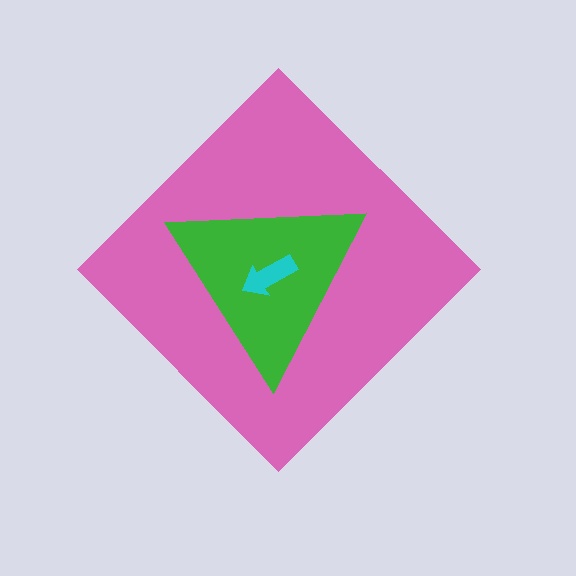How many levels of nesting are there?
3.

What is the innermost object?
The cyan arrow.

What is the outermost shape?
The pink diamond.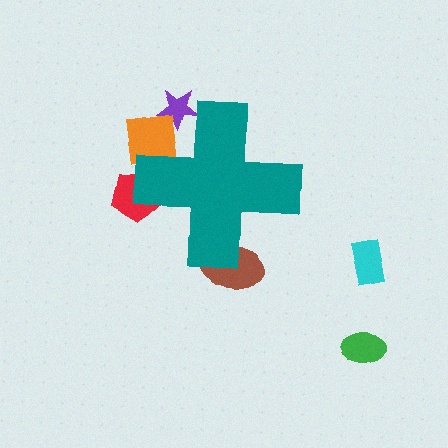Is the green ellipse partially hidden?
No, the green ellipse is fully visible.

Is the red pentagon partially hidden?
Yes, the red pentagon is partially hidden behind the teal cross.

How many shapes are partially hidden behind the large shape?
4 shapes are partially hidden.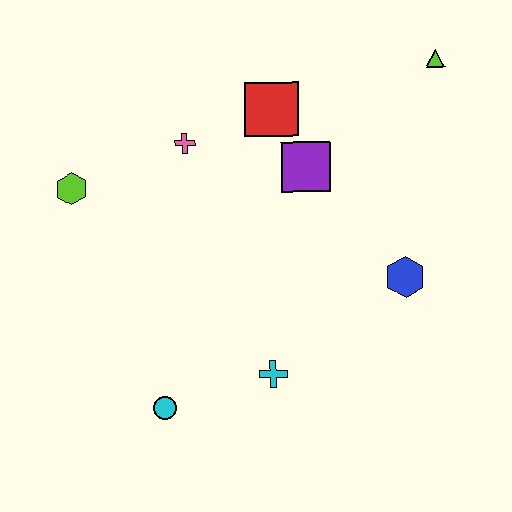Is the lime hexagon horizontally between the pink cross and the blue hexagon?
No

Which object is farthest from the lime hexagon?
The lime triangle is farthest from the lime hexagon.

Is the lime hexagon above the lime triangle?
No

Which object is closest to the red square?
The purple square is closest to the red square.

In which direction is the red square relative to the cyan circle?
The red square is above the cyan circle.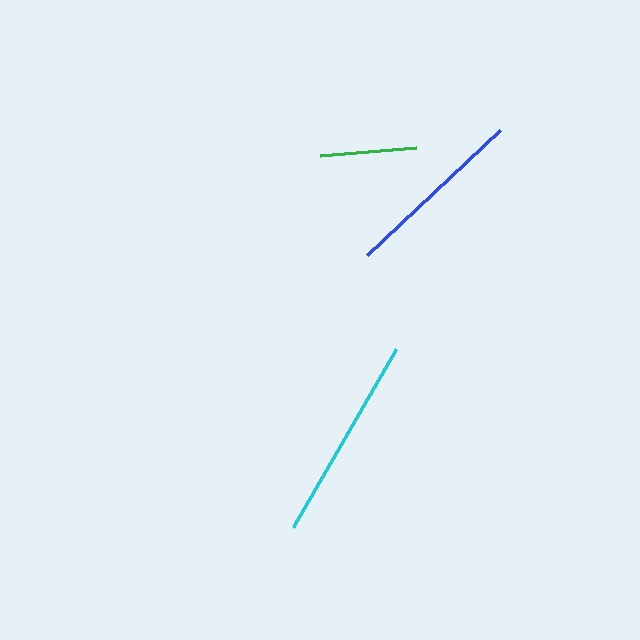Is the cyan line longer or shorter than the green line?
The cyan line is longer than the green line.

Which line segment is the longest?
The cyan line is the longest at approximately 205 pixels.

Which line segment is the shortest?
The green line is the shortest at approximately 96 pixels.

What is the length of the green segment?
The green segment is approximately 96 pixels long.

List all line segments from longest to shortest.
From longest to shortest: cyan, blue, green.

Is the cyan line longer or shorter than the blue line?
The cyan line is longer than the blue line.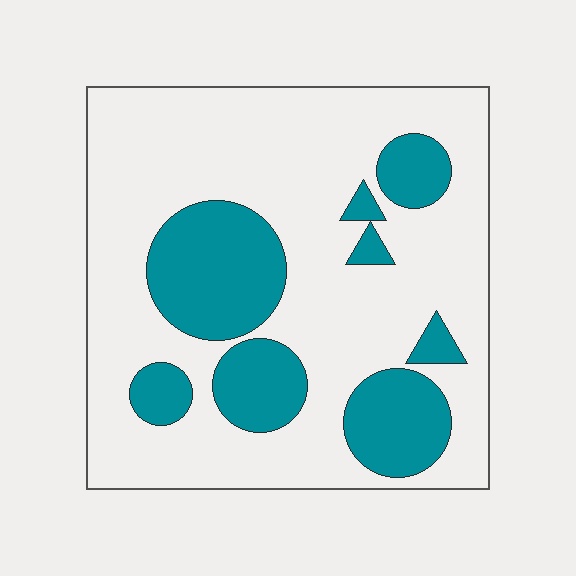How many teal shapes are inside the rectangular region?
8.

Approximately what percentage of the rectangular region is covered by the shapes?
Approximately 25%.